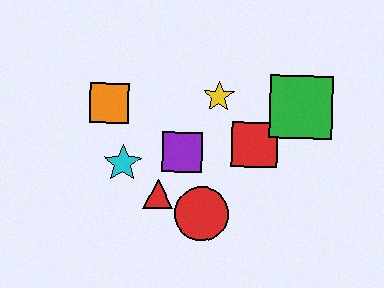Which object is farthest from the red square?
The orange square is farthest from the red square.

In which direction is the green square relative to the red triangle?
The green square is to the right of the red triangle.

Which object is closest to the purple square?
The red triangle is closest to the purple square.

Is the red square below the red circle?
No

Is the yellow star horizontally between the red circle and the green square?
Yes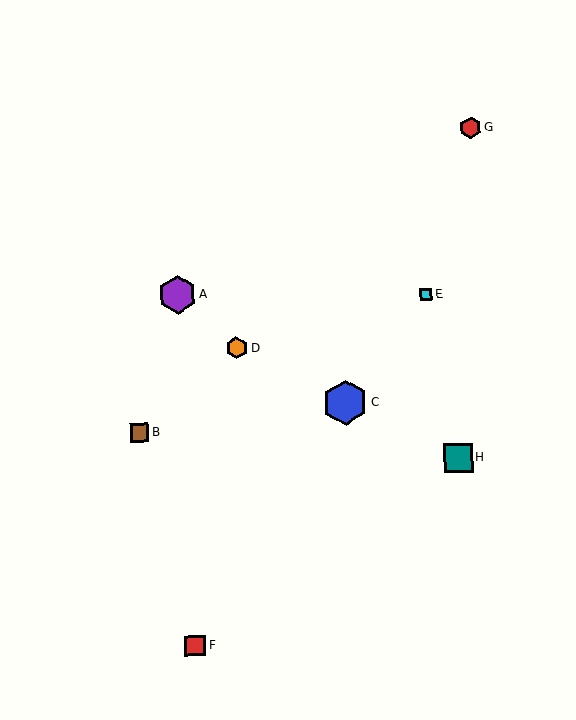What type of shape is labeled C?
Shape C is a blue hexagon.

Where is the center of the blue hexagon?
The center of the blue hexagon is at (345, 403).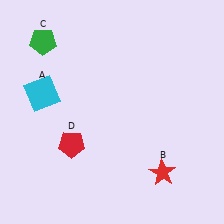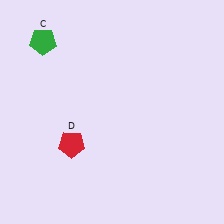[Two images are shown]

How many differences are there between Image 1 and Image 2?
There are 2 differences between the two images.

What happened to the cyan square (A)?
The cyan square (A) was removed in Image 2. It was in the top-left area of Image 1.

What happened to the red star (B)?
The red star (B) was removed in Image 2. It was in the bottom-right area of Image 1.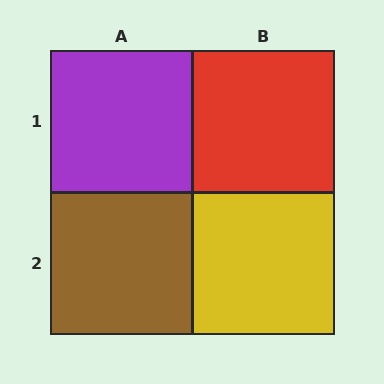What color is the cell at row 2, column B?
Yellow.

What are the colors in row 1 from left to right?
Purple, red.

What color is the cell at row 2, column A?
Brown.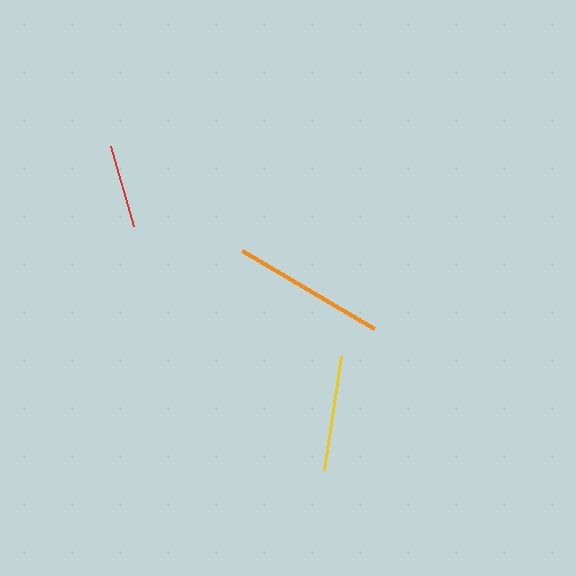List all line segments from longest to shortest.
From longest to shortest: orange, yellow, red.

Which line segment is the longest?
The orange line is the longest at approximately 153 pixels.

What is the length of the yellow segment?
The yellow segment is approximately 116 pixels long.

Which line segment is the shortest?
The red line is the shortest at approximately 83 pixels.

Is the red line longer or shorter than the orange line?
The orange line is longer than the red line.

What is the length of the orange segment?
The orange segment is approximately 153 pixels long.